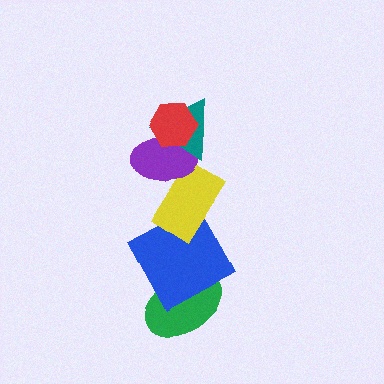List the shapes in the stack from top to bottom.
From top to bottom: the red hexagon, the teal triangle, the purple ellipse, the yellow rectangle, the blue square, the green ellipse.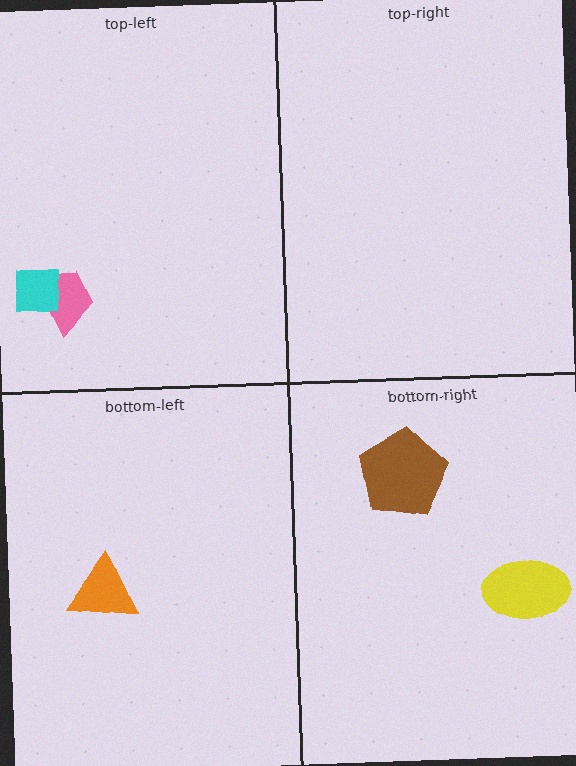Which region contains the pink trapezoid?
The top-left region.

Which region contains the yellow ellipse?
The bottom-right region.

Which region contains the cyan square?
The top-left region.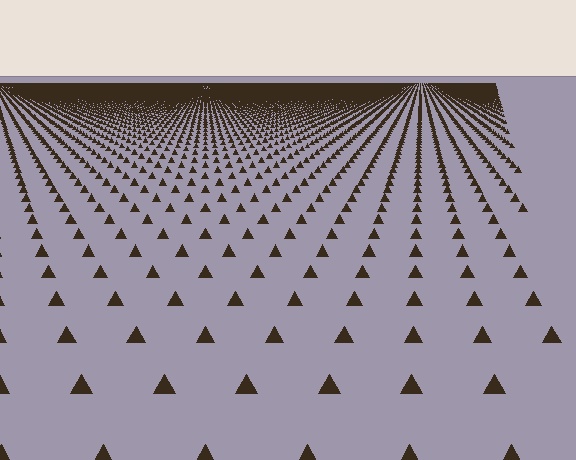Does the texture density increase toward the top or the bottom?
Density increases toward the top.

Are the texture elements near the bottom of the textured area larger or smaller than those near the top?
Larger. Near the bottom, elements are closer to the viewer and appear at a bigger on-screen size.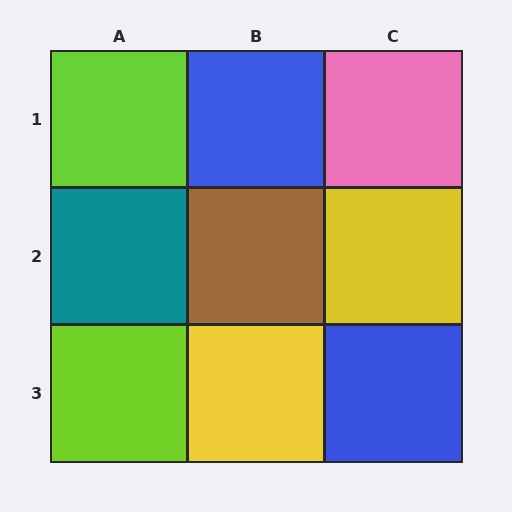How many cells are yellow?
2 cells are yellow.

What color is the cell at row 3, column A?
Lime.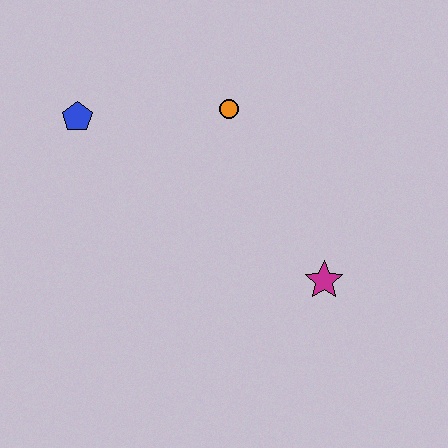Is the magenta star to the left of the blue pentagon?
No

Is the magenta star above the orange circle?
No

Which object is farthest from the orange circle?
The magenta star is farthest from the orange circle.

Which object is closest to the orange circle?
The blue pentagon is closest to the orange circle.